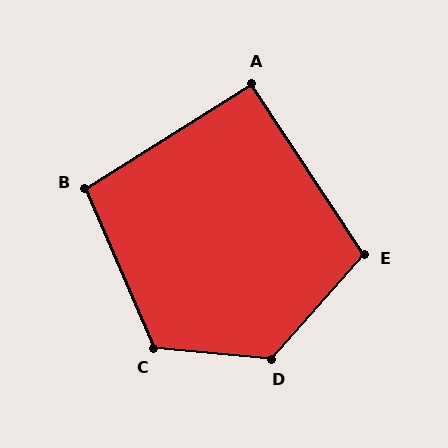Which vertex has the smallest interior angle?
A, at approximately 91 degrees.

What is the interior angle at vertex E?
Approximately 105 degrees (obtuse).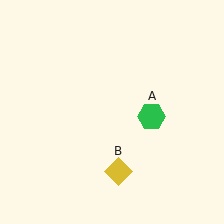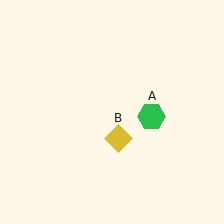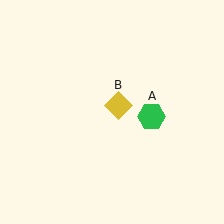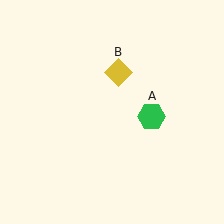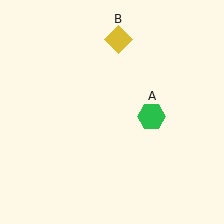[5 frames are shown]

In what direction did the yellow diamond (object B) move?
The yellow diamond (object B) moved up.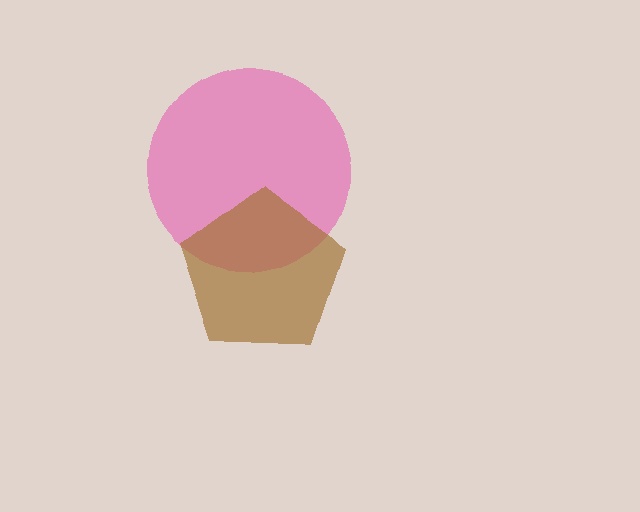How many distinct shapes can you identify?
There are 2 distinct shapes: a pink circle, a brown pentagon.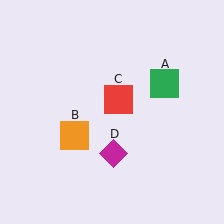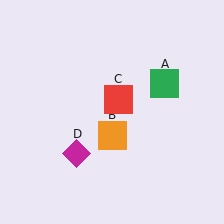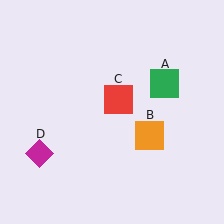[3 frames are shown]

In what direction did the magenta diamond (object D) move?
The magenta diamond (object D) moved left.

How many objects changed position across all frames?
2 objects changed position: orange square (object B), magenta diamond (object D).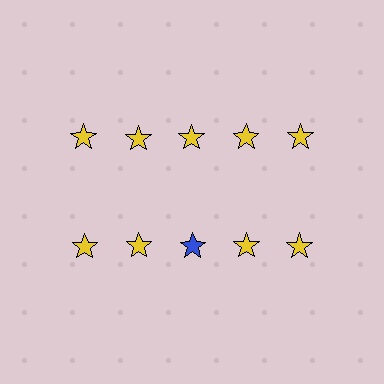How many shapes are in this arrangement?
There are 10 shapes arranged in a grid pattern.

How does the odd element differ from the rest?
It has a different color: blue instead of yellow.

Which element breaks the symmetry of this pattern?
The blue star in the second row, center column breaks the symmetry. All other shapes are yellow stars.